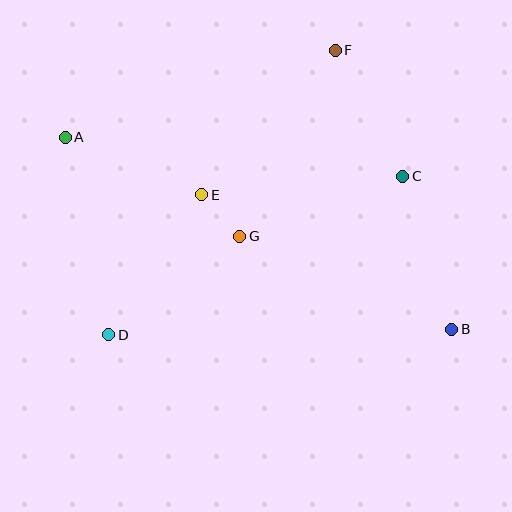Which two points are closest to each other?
Points E and G are closest to each other.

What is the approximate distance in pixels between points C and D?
The distance between C and D is approximately 334 pixels.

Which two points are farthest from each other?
Points A and B are farthest from each other.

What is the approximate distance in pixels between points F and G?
The distance between F and G is approximately 209 pixels.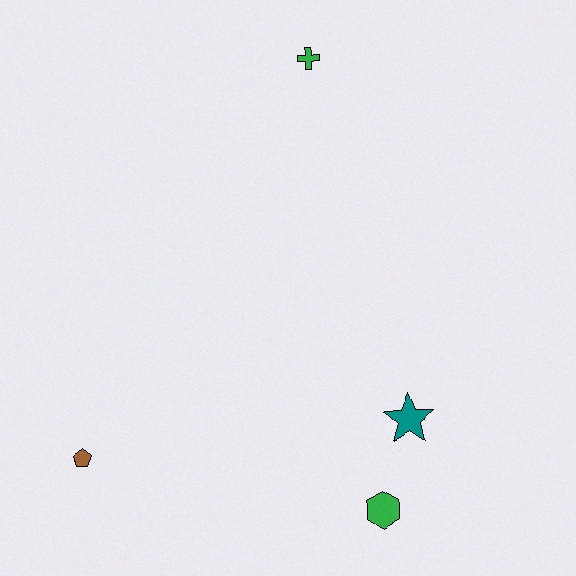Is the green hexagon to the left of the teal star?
Yes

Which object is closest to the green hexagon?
The teal star is closest to the green hexagon.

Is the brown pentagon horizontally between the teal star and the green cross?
No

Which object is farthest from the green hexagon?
The green cross is farthest from the green hexagon.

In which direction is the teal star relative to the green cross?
The teal star is below the green cross.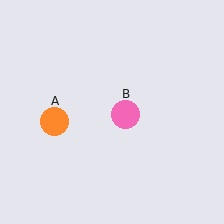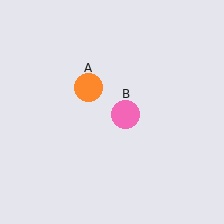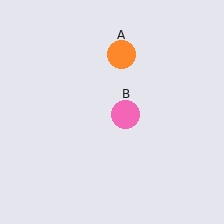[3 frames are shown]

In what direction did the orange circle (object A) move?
The orange circle (object A) moved up and to the right.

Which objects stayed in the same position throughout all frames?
Pink circle (object B) remained stationary.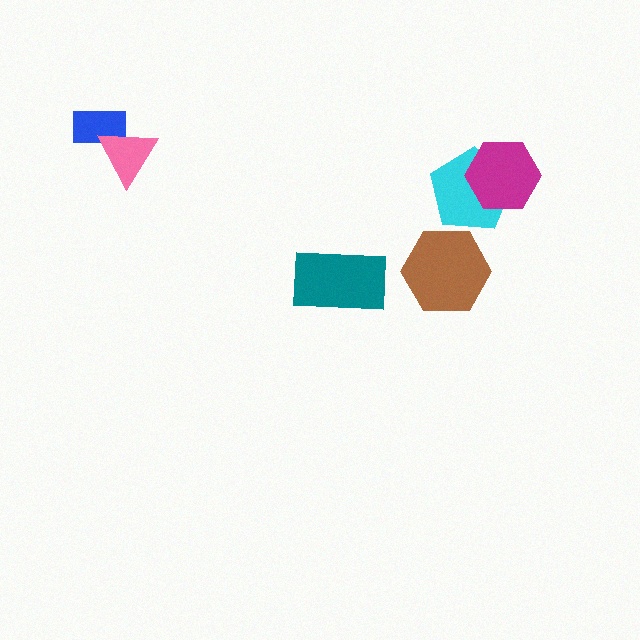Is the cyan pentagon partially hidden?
Yes, it is partially covered by another shape.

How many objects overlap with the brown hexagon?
0 objects overlap with the brown hexagon.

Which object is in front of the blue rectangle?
The pink triangle is in front of the blue rectangle.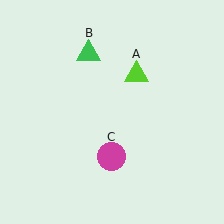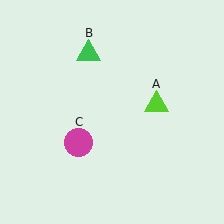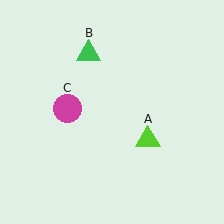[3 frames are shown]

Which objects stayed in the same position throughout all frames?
Green triangle (object B) remained stationary.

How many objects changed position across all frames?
2 objects changed position: lime triangle (object A), magenta circle (object C).